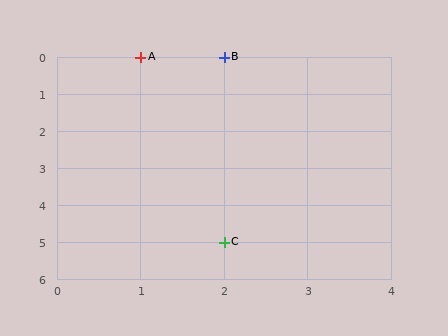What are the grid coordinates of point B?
Point B is at grid coordinates (2, 0).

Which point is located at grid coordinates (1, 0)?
Point A is at (1, 0).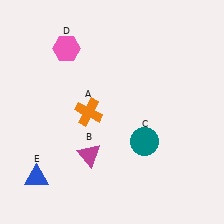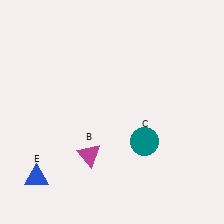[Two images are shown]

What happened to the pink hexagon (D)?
The pink hexagon (D) was removed in Image 2. It was in the top-left area of Image 1.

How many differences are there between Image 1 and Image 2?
There are 2 differences between the two images.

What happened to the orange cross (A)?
The orange cross (A) was removed in Image 2. It was in the bottom-left area of Image 1.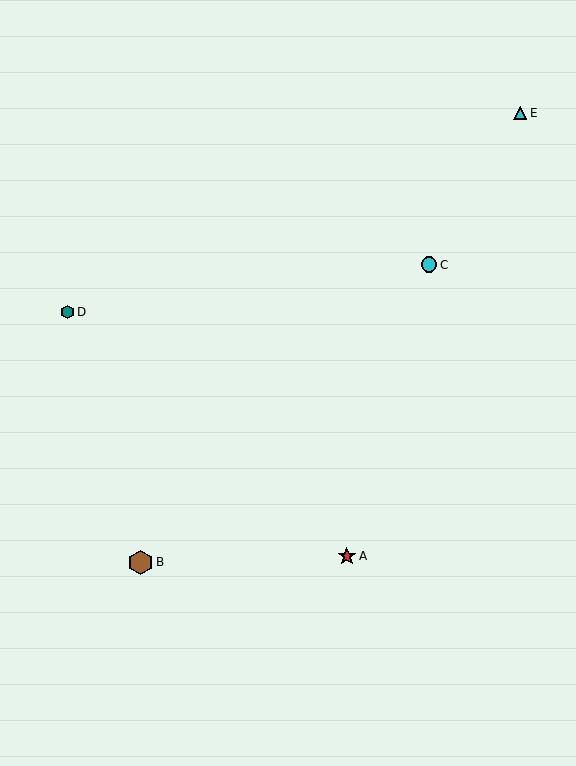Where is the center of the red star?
The center of the red star is at (347, 556).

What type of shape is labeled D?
Shape D is a teal hexagon.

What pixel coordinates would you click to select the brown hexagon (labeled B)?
Click at (140, 562) to select the brown hexagon B.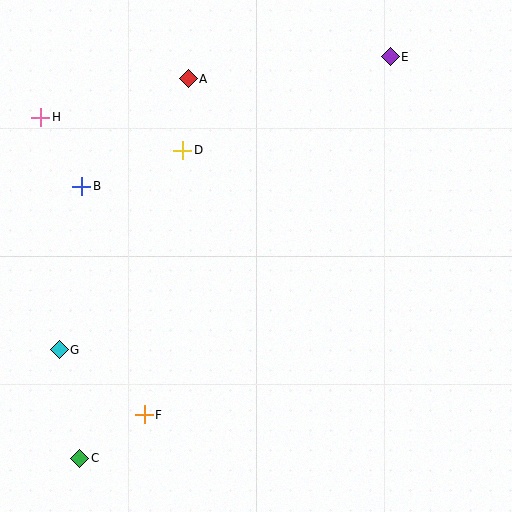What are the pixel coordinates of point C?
Point C is at (80, 458).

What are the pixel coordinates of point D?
Point D is at (183, 150).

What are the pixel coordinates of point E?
Point E is at (390, 57).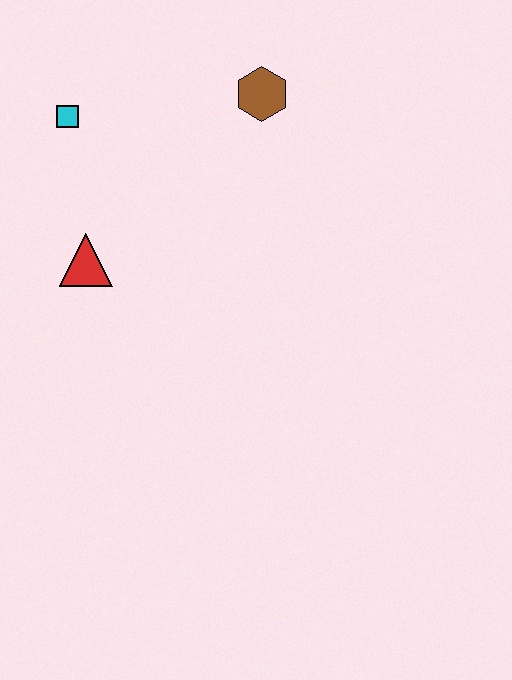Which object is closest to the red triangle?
The cyan square is closest to the red triangle.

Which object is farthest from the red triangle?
The brown hexagon is farthest from the red triangle.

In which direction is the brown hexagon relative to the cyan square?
The brown hexagon is to the right of the cyan square.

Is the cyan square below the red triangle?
No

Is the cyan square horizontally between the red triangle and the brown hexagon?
No